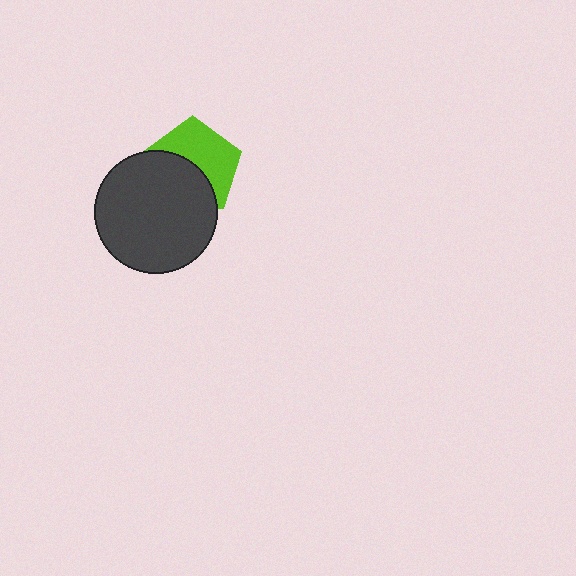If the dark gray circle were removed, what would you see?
You would see the complete lime pentagon.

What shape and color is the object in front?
The object in front is a dark gray circle.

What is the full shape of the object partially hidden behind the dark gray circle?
The partially hidden object is a lime pentagon.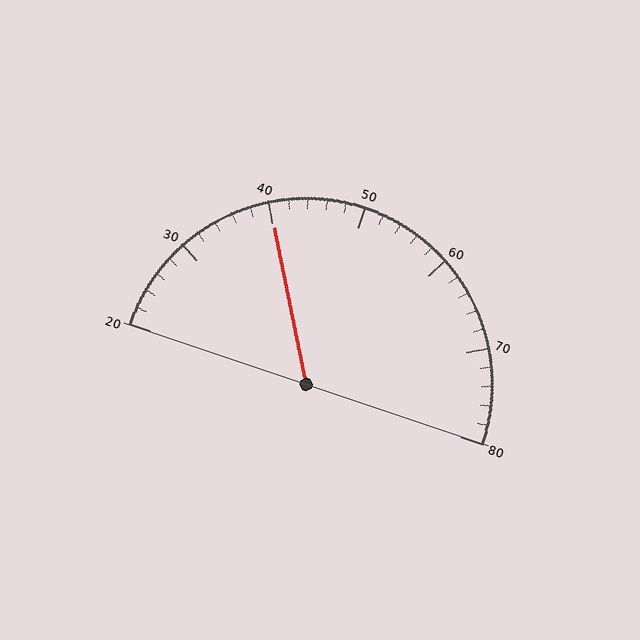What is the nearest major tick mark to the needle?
The nearest major tick mark is 40.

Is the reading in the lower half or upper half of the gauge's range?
The reading is in the lower half of the range (20 to 80).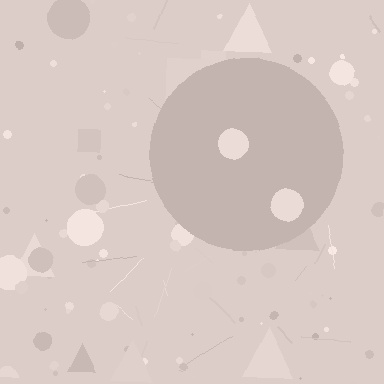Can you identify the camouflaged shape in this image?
The camouflaged shape is a circle.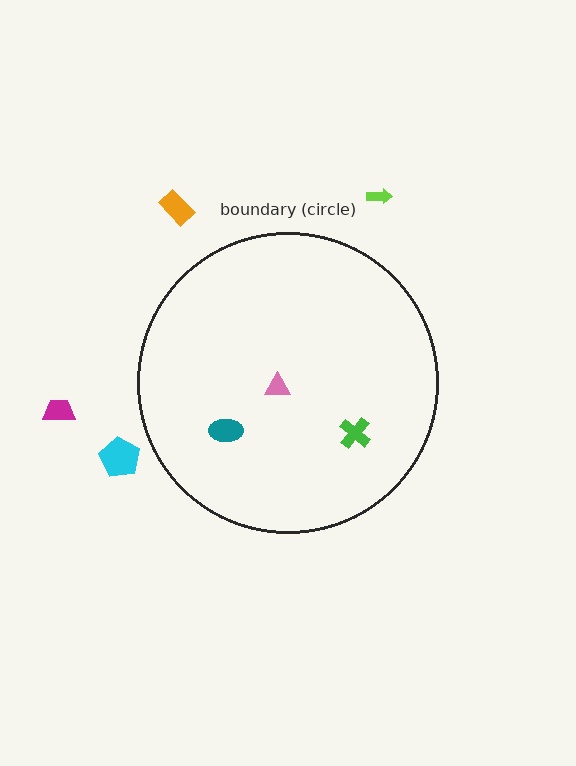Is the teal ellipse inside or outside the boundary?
Inside.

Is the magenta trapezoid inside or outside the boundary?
Outside.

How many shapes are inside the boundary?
3 inside, 4 outside.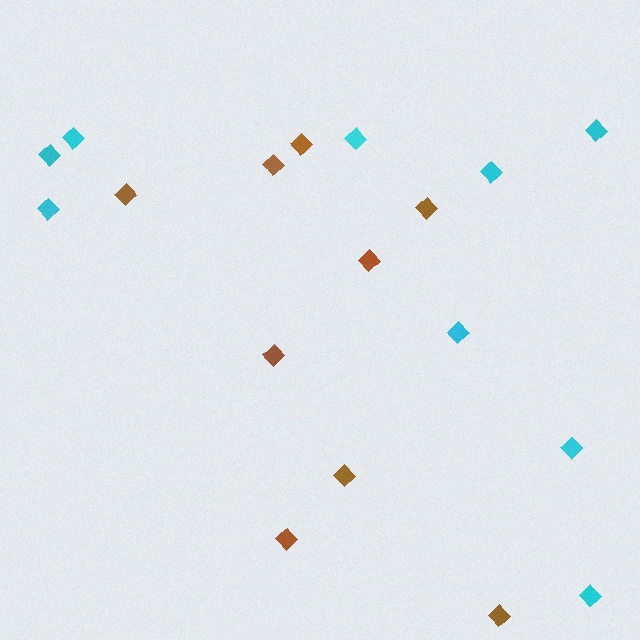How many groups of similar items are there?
There are 2 groups: one group of cyan diamonds (9) and one group of brown diamonds (9).